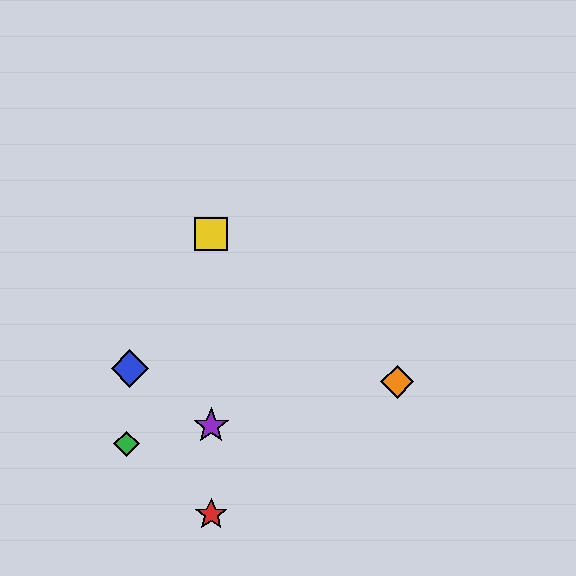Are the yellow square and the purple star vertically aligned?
Yes, both are at x≈211.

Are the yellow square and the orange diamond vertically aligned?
No, the yellow square is at x≈211 and the orange diamond is at x≈397.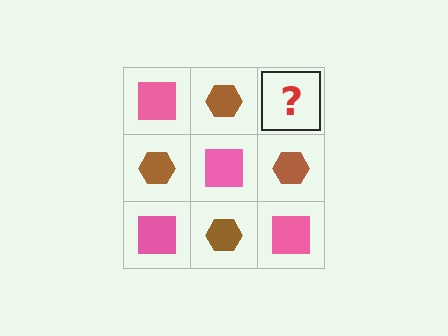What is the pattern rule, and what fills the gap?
The rule is that it alternates pink square and brown hexagon in a checkerboard pattern. The gap should be filled with a pink square.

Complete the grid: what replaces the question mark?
The question mark should be replaced with a pink square.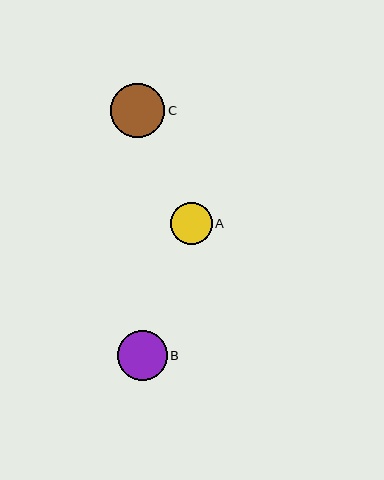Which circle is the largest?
Circle C is the largest with a size of approximately 54 pixels.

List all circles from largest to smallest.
From largest to smallest: C, B, A.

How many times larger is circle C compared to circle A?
Circle C is approximately 1.3 times the size of circle A.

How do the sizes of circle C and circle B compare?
Circle C and circle B are approximately the same size.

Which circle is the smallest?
Circle A is the smallest with a size of approximately 42 pixels.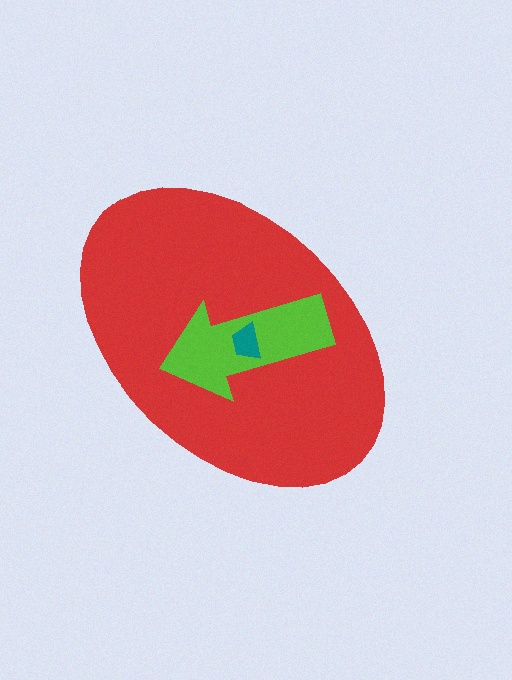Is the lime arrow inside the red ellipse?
Yes.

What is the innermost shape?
The teal trapezoid.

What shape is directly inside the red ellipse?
The lime arrow.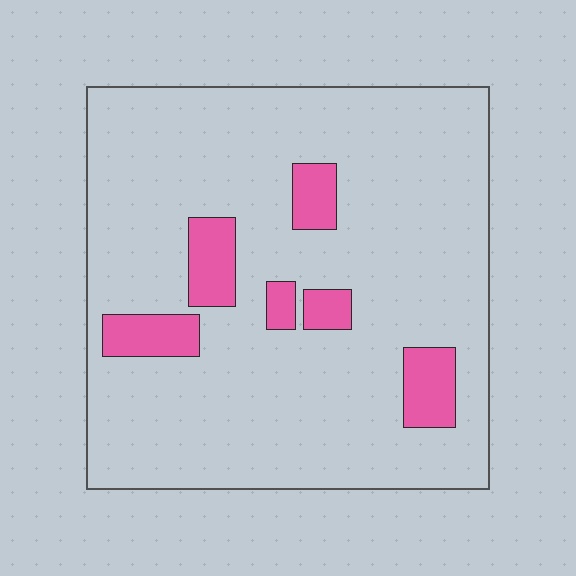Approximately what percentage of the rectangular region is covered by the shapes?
Approximately 10%.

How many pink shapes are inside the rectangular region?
6.